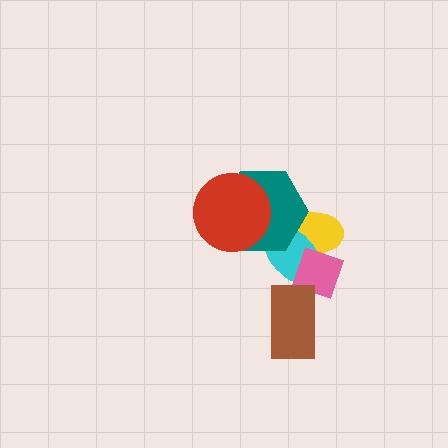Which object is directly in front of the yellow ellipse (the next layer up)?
The cyan ellipse is directly in front of the yellow ellipse.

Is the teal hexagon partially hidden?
Yes, it is partially covered by another shape.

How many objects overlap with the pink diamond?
3 objects overlap with the pink diamond.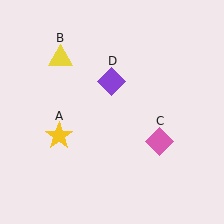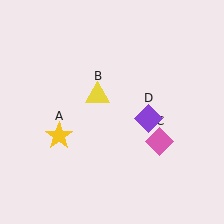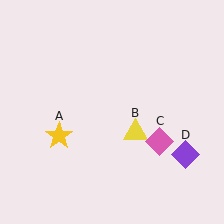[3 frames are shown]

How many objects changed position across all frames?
2 objects changed position: yellow triangle (object B), purple diamond (object D).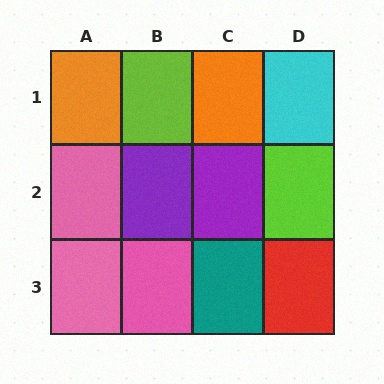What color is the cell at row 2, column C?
Purple.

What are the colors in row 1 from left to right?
Orange, lime, orange, cyan.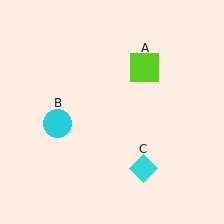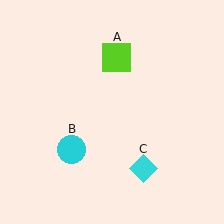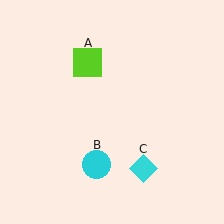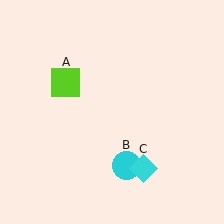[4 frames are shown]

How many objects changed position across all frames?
2 objects changed position: lime square (object A), cyan circle (object B).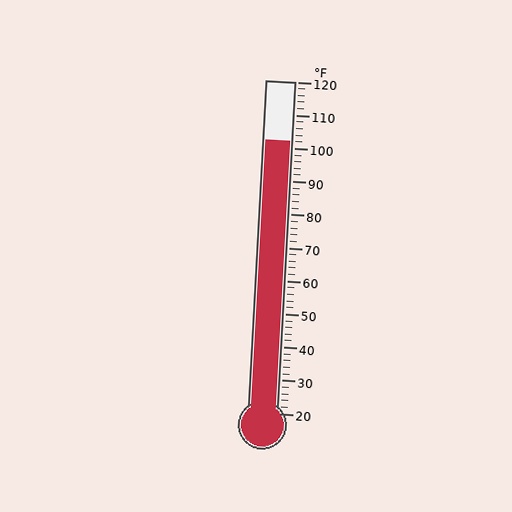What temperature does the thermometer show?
The thermometer shows approximately 102°F.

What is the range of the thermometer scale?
The thermometer scale ranges from 20°F to 120°F.